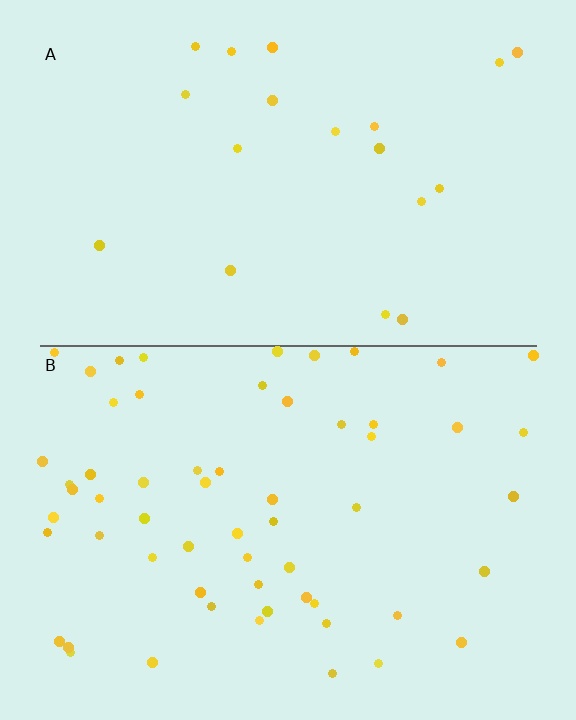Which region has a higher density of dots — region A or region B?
B (the bottom).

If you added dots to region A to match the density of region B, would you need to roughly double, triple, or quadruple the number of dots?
Approximately triple.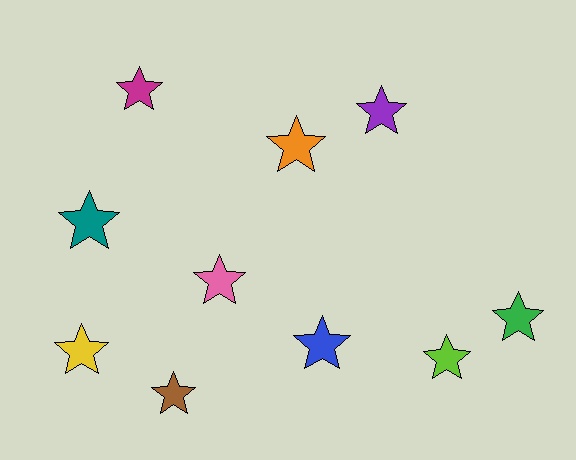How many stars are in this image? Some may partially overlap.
There are 10 stars.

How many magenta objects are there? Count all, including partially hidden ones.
There is 1 magenta object.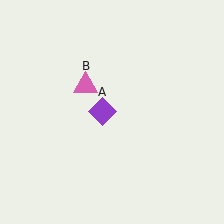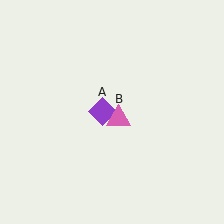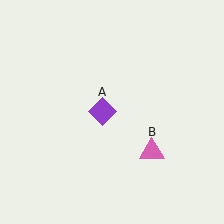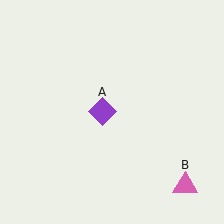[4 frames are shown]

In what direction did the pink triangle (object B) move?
The pink triangle (object B) moved down and to the right.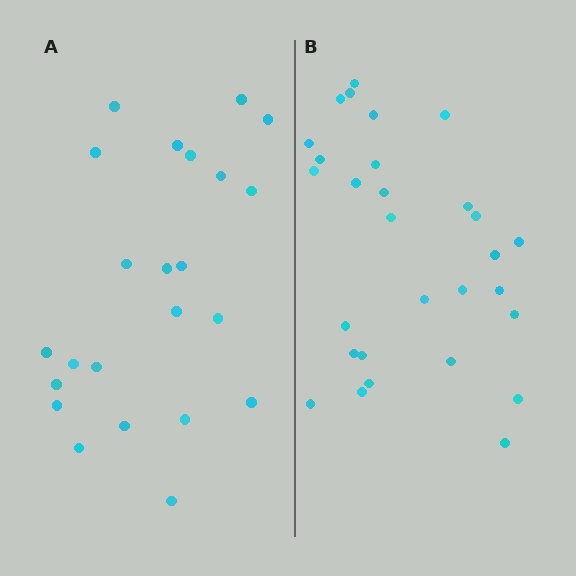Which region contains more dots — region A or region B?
Region B (the right region) has more dots.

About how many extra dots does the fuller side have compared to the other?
Region B has about 6 more dots than region A.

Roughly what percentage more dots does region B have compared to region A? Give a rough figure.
About 25% more.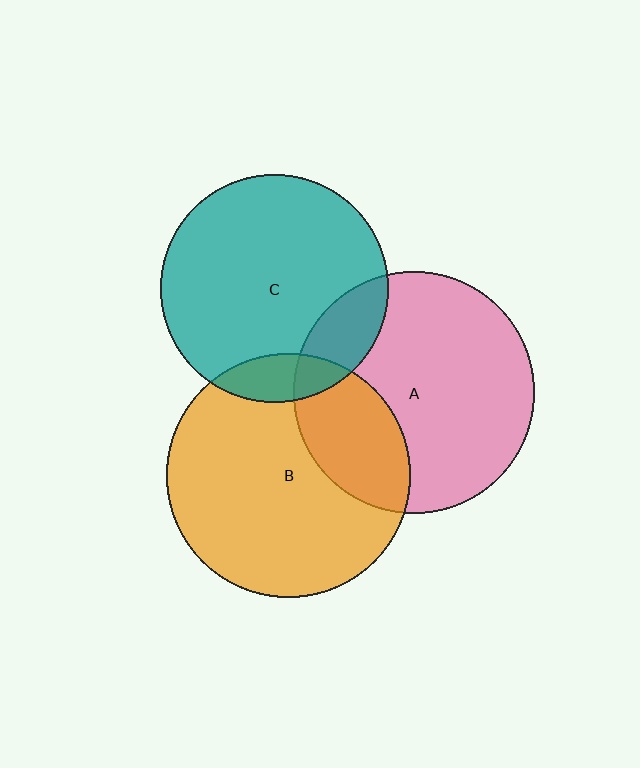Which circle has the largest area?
Circle B (orange).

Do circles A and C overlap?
Yes.